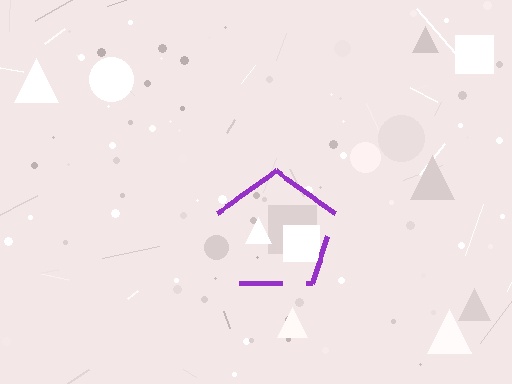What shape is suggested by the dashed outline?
The dashed outline suggests a pentagon.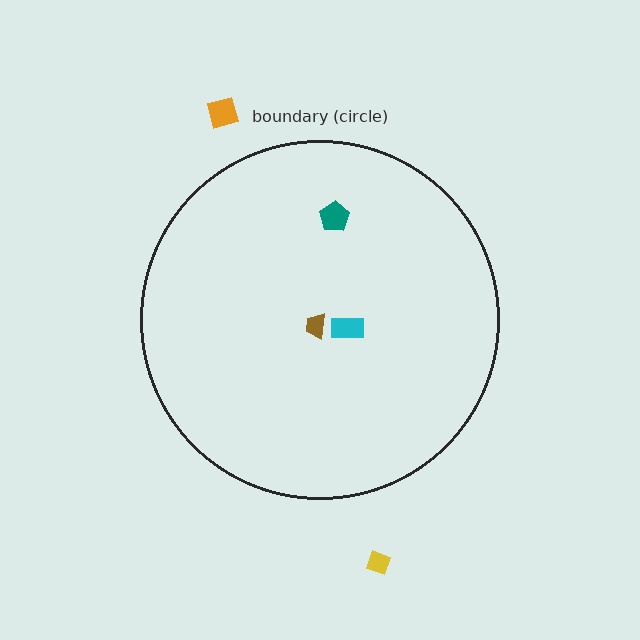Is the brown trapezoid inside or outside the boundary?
Inside.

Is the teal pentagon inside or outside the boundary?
Inside.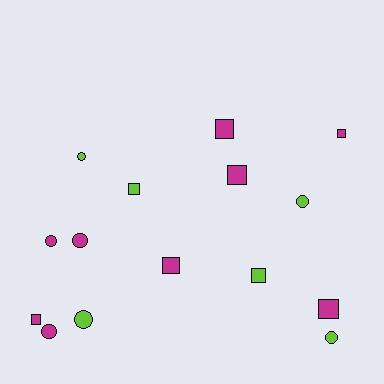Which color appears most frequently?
Magenta, with 9 objects.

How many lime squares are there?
There are 2 lime squares.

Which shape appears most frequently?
Square, with 8 objects.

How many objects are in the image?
There are 15 objects.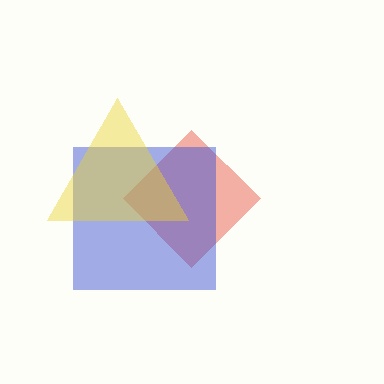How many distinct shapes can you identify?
There are 3 distinct shapes: a red diamond, a blue square, a yellow triangle.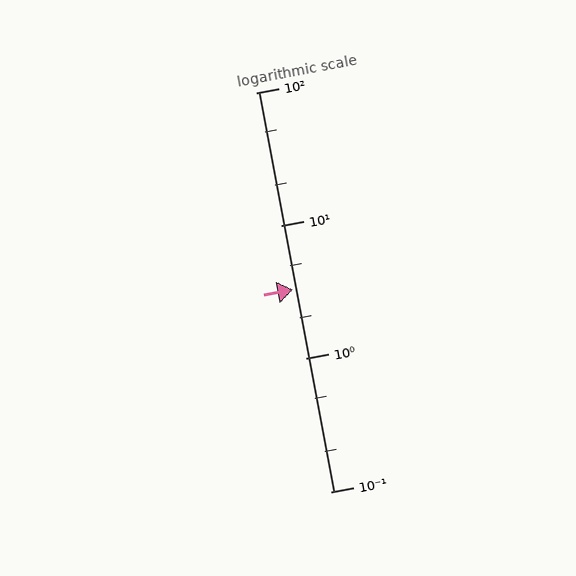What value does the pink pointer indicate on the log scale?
The pointer indicates approximately 3.3.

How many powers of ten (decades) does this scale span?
The scale spans 3 decades, from 0.1 to 100.